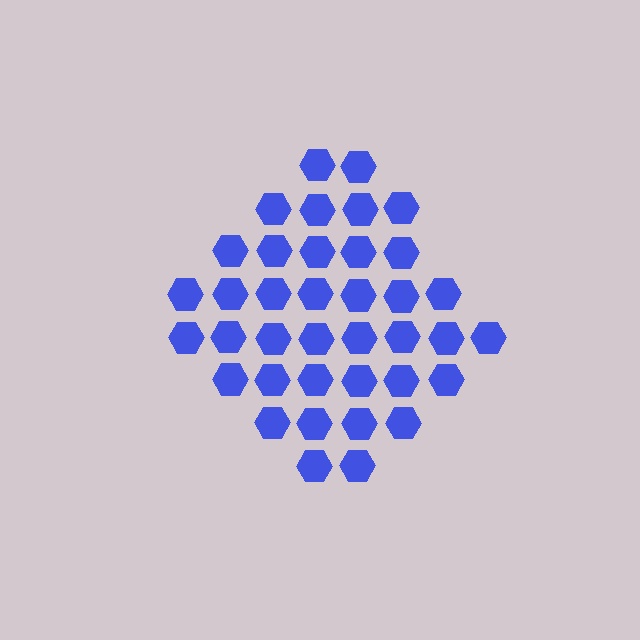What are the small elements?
The small elements are hexagons.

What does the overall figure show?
The overall figure shows a diamond.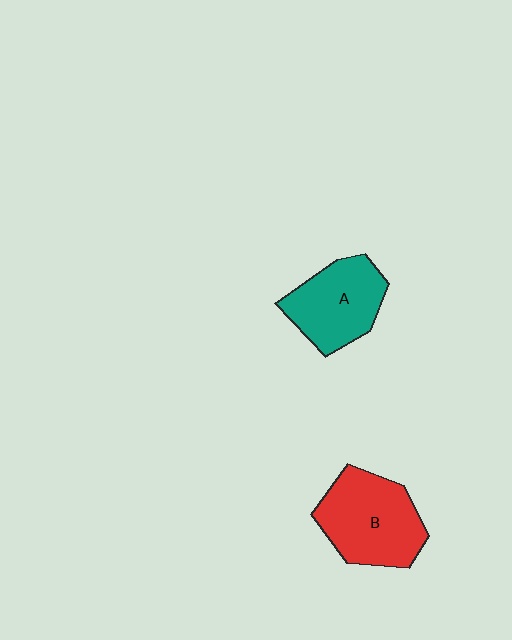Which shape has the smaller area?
Shape A (teal).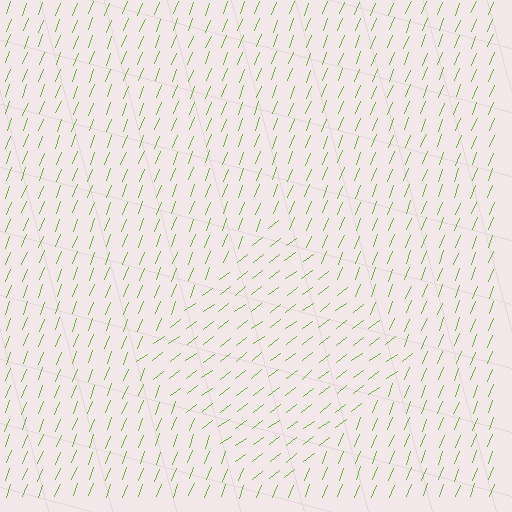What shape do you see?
I see a diamond.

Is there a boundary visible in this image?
Yes, there is a texture boundary formed by a change in line orientation.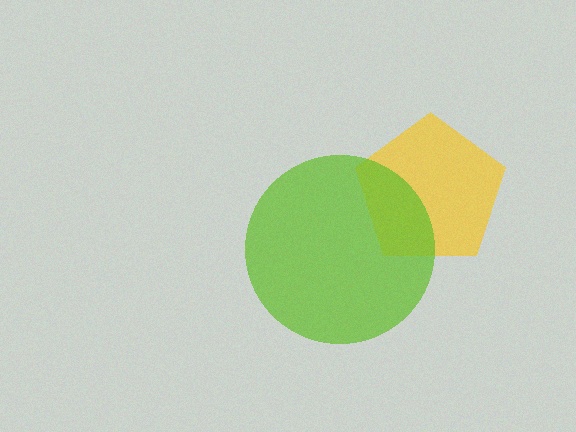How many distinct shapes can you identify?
There are 2 distinct shapes: a yellow pentagon, a lime circle.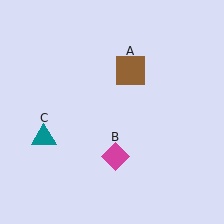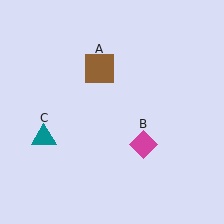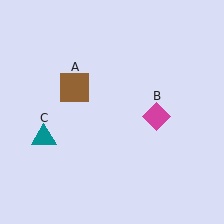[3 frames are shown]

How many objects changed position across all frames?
2 objects changed position: brown square (object A), magenta diamond (object B).